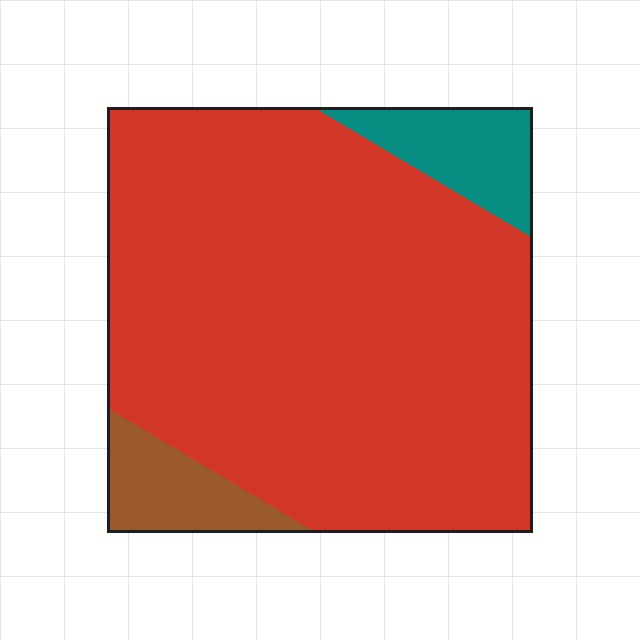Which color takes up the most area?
Red, at roughly 85%.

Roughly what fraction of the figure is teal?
Teal takes up less than a quarter of the figure.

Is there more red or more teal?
Red.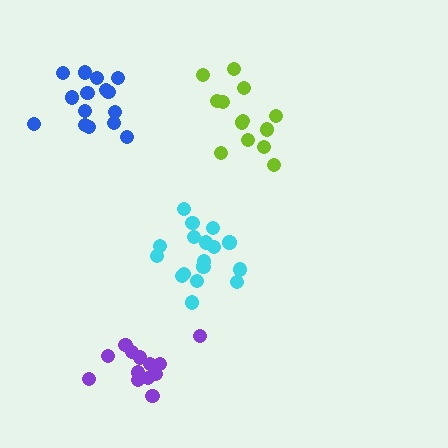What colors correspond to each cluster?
The clusters are colored: blue, lime, purple, cyan.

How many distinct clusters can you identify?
There are 4 distinct clusters.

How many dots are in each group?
Group 1: 15 dots, Group 2: 13 dots, Group 3: 13 dots, Group 4: 18 dots (59 total).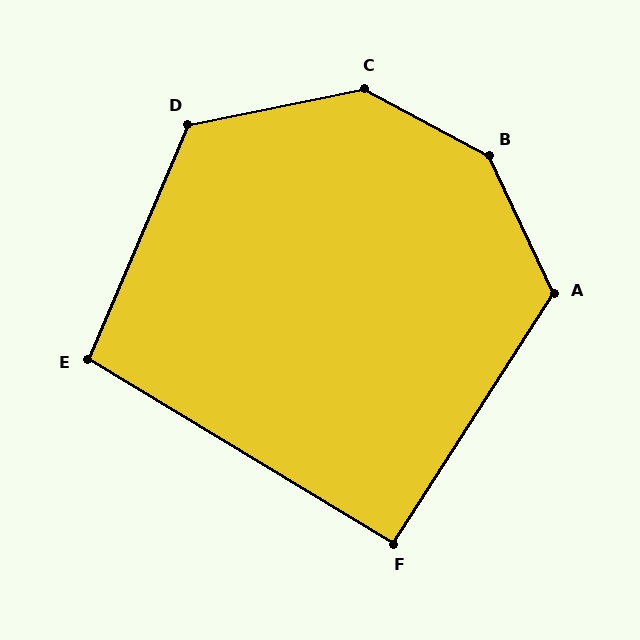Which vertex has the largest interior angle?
B, at approximately 144 degrees.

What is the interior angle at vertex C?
Approximately 140 degrees (obtuse).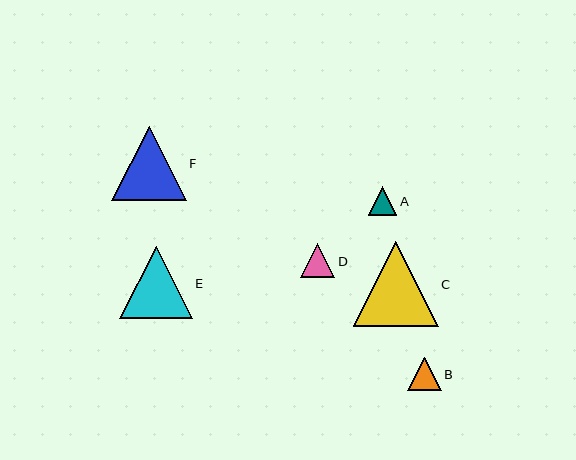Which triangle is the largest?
Triangle C is the largest with a size of approximately 85 pixels.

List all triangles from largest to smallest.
From largest to smallest: C, F, E, D, B, A.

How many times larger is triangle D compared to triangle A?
Triangle D is approximately 1.2 times the size of triangle A.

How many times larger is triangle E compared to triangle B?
Triangle E is approximately 2.1 times the size of triangle B.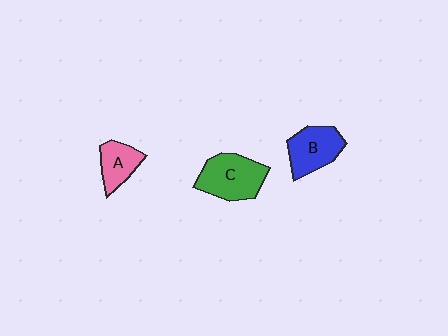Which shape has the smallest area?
Shape A (pink).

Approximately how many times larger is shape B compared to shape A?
Approximately 1.4 times.